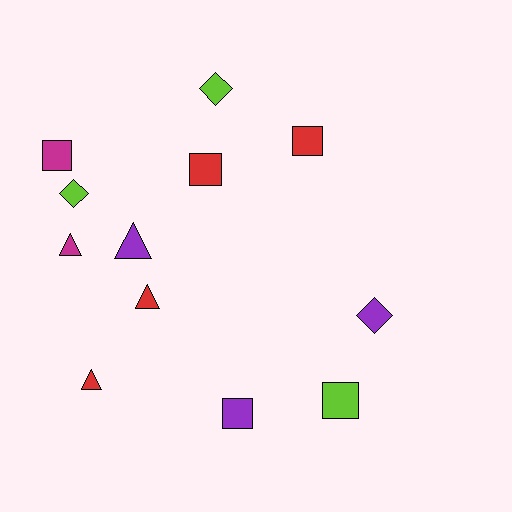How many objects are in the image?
There are 12 objects.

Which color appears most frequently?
Red, with 4 objects.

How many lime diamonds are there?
There are 2 lime diamonds.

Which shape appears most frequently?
Square, with 5 objects.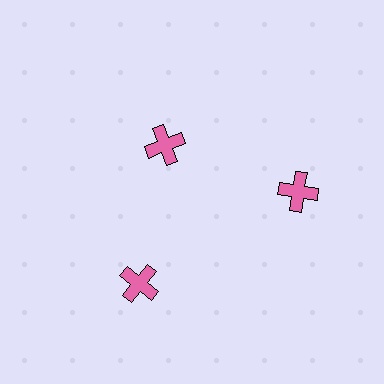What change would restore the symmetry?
The symmetry would be restored by moving it outward, back onto the ring so that all 3 crosses sit at equal angles and equal distance from the center.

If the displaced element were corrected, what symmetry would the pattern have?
It would have 3-fold rotational symmetry — the pattern would map onto itself every 120 degrees.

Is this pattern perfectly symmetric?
No. The 3 pink crosses are arranged in a ring, but one element near the 11 o'clock position is pulled inward toward the center, breaking the 3-fold rotational symmetry.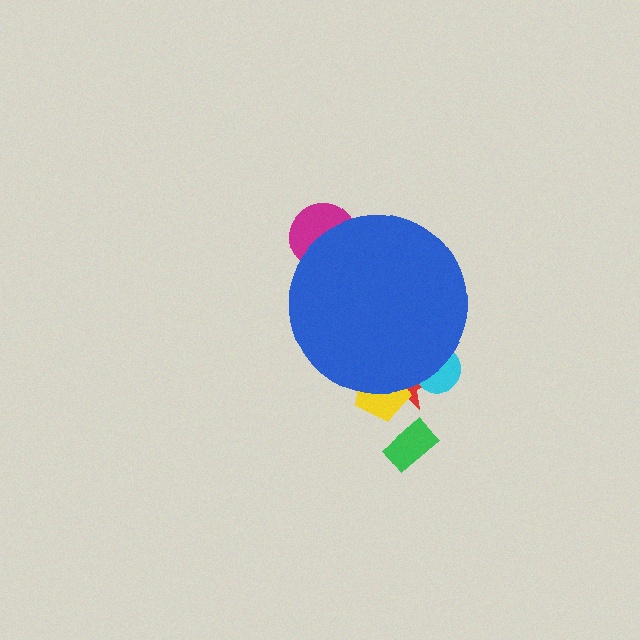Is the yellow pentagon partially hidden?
Yes, the yellow pentagon is partially hidden behind the blue circle.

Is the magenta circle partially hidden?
Yes, the magenta circle is partially hidden behind the blue circle.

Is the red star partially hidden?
Yes, the red star is partially hidden behind the blue circle.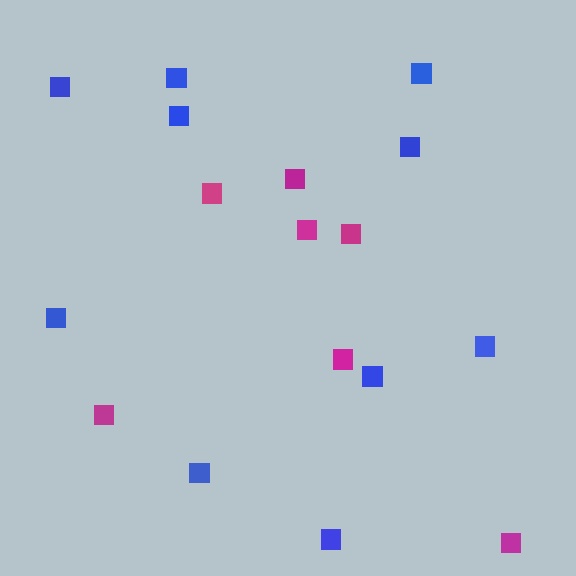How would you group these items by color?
There are 2 groups: one group of blue squares (10) and one group of magenta squares (7).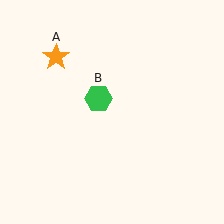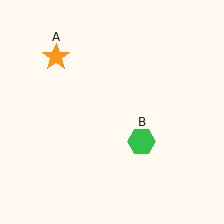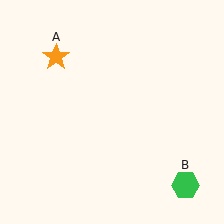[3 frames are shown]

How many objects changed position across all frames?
1 object changed position: green hexagon (object B).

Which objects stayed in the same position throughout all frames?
Orange star (object A) remained stationary.